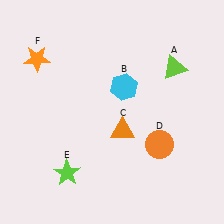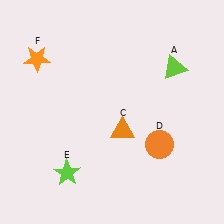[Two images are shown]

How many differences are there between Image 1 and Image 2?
There is 1 difference between the two images.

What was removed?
The cyan hexagon (B) was removed in Image 2.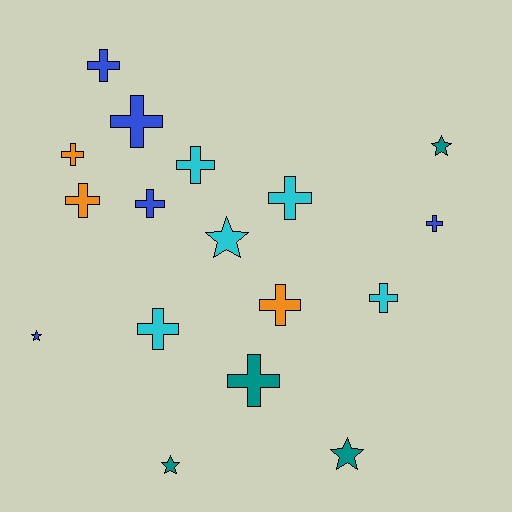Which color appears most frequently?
Blue, with 5 objects.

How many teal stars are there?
There are 3 teal stars.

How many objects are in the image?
There are 17 objects.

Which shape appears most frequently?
Cross, with 12 objects.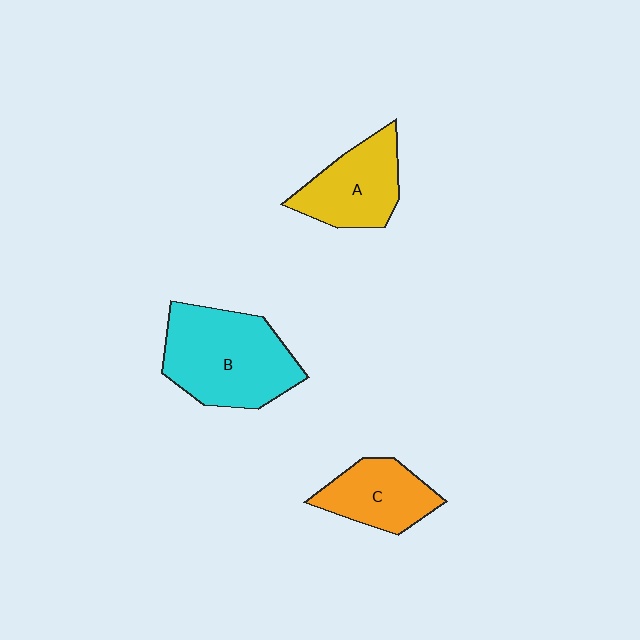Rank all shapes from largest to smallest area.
From largest to smallest: B (cyan), A (yellow), C (orange).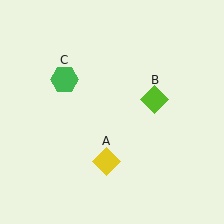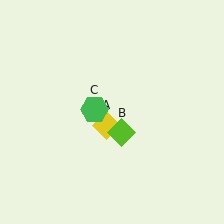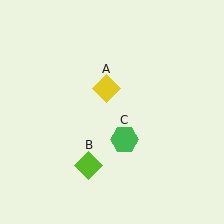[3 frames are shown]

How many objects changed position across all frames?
3 objects changed position: yellow diamond (object A), lime diamond (object B), green hexagon (object C).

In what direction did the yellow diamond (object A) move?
The yellow diamond (object A) moved up.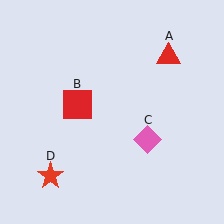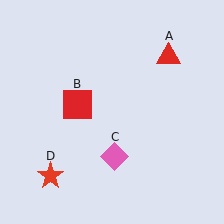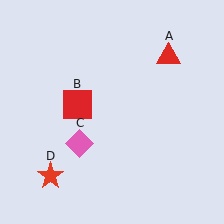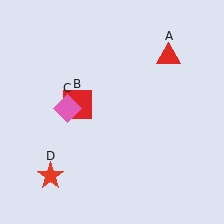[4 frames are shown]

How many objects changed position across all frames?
1 object changed position: pink diamond (object C).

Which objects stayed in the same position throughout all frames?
Red triangle (object A) and red square (object B) and red star (object D) remained stationary.